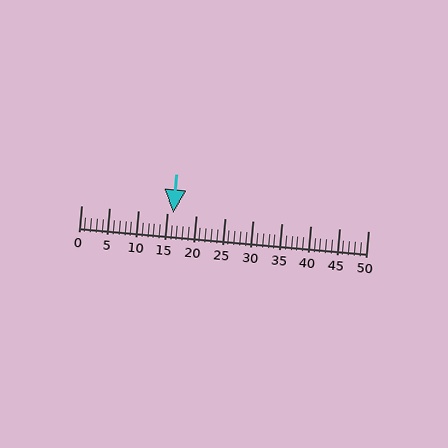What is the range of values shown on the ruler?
The ruler shows values from 0 to 50.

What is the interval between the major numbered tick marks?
The major tick marks are spaced 5 units apart.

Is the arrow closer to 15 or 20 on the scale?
The arrow is closer to 15.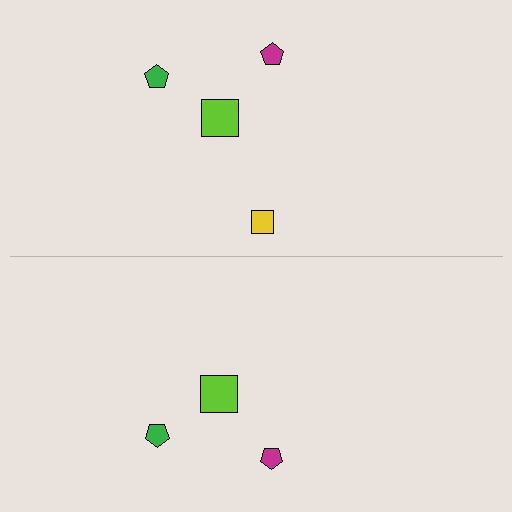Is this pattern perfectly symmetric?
No, the pattern is not perfectly symmetric. A yellow square is missing from the bottom side.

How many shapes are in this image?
There are 7 shapes in this image.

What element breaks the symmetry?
A yellow square is missing from the bottom side.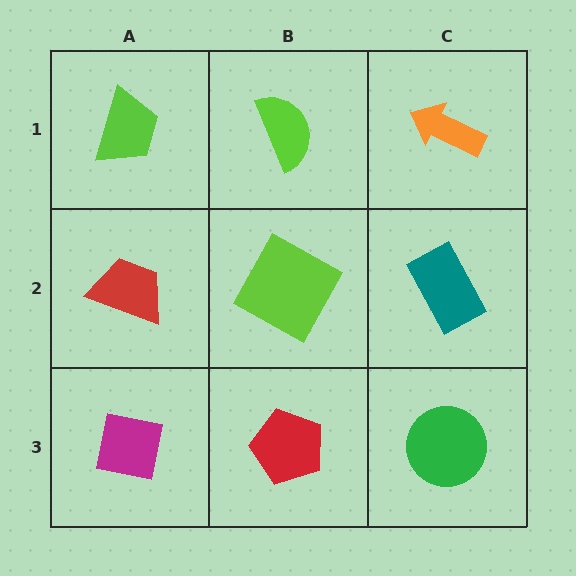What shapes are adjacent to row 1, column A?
A red trapezoid (row 2, column A), a lime semicircle (row 1, column B).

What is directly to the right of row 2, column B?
A teal rectangle.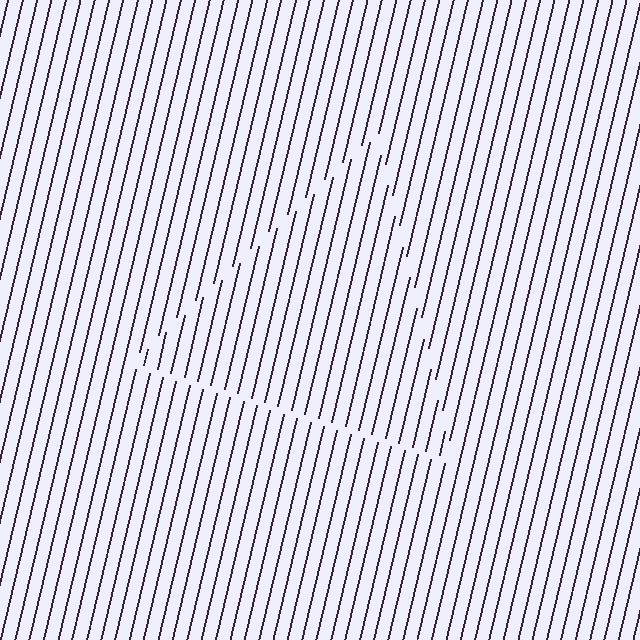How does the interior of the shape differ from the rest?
The interior of the shape contains the same grating, shifted by half a period — the contour is defined by the phase discontinuity where line-ends from the inner and outer gratings abut.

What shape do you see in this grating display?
An illusory triangle. The interior of the shape contains the same grating, shifted by half a period — the contour is defined by the phase discontinuity where line-ends from the inner and outer gratings abut.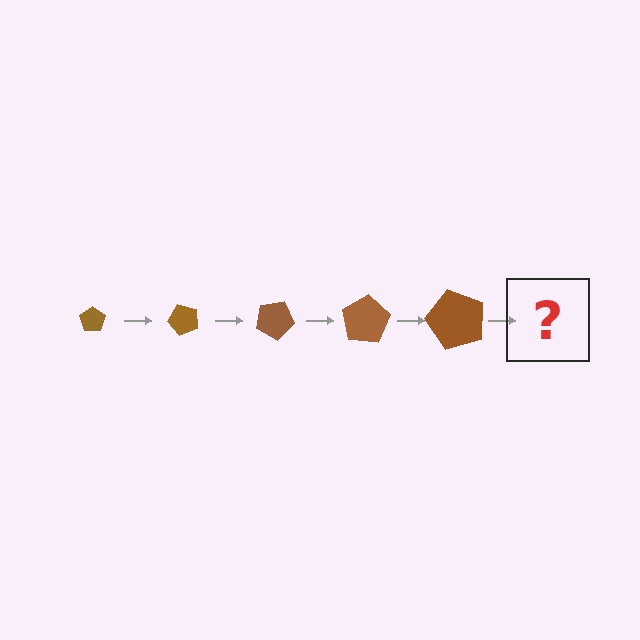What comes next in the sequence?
The next element should be a pentagon, larger than the previous one and rotated 250 degrees from the start.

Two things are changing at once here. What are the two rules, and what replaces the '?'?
The two rules are that the pentagon grows larger each step and it rotates 50 degrees each step. The '?' should be a pentagon, larger than the previous one and rotated 250 degrees from the start.